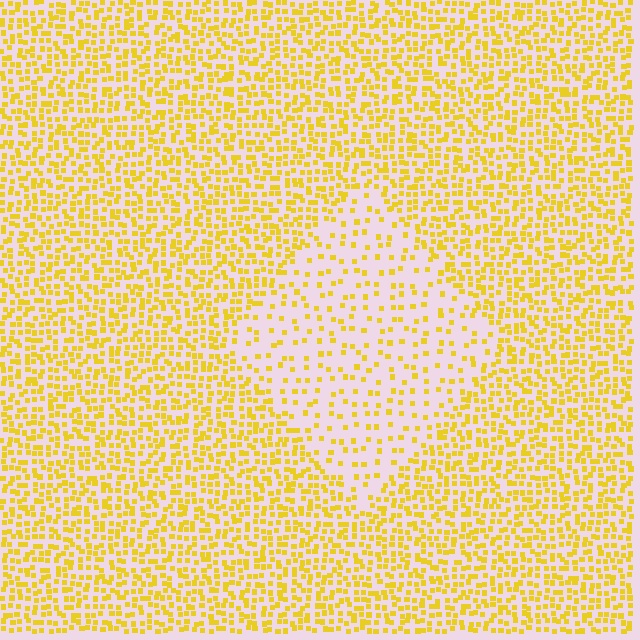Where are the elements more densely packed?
The elements are more densely packed outside the diamond boundary.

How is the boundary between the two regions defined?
The boundary is defined by a change in element density (approximately 2.5x ratio). All elements are the same color, size, and shape.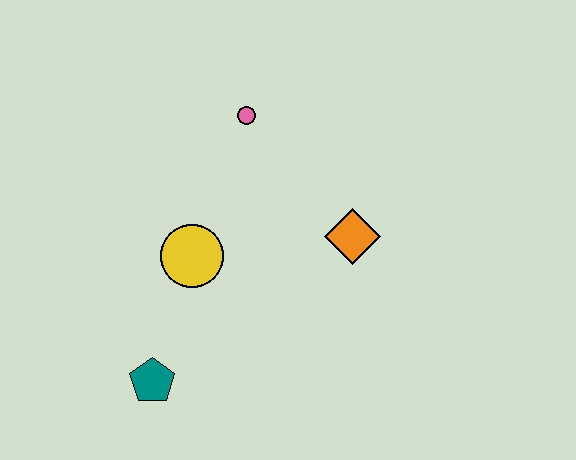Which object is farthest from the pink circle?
The teal pentagon is farthest from the pink circle.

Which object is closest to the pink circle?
The yellow circle is closest to the pink circle.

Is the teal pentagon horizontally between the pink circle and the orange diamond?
No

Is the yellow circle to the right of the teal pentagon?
Yes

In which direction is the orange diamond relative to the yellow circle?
The orange diamond is to the right of the yellow circle.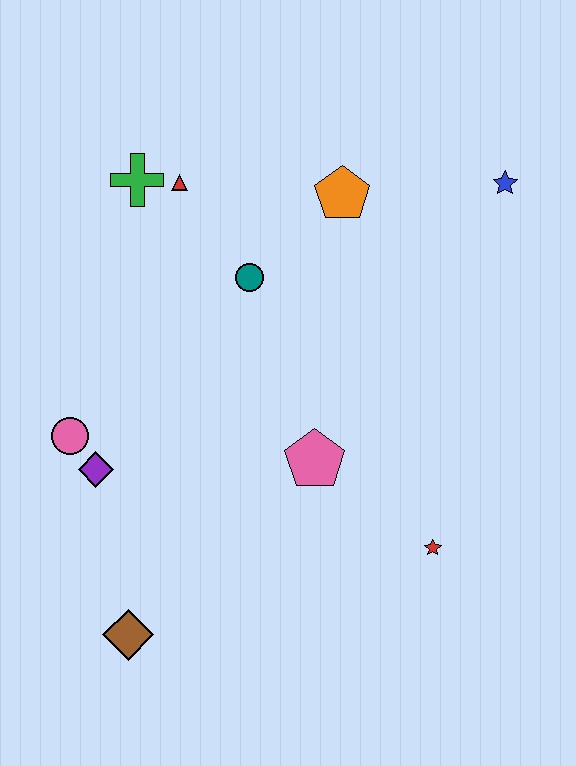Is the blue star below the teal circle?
No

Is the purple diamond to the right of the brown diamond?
No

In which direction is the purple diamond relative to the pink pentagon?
The purple diamond is to the left of the pink pentagon.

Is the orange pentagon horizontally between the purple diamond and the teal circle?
No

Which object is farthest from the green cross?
The red star is farthest from the green cross.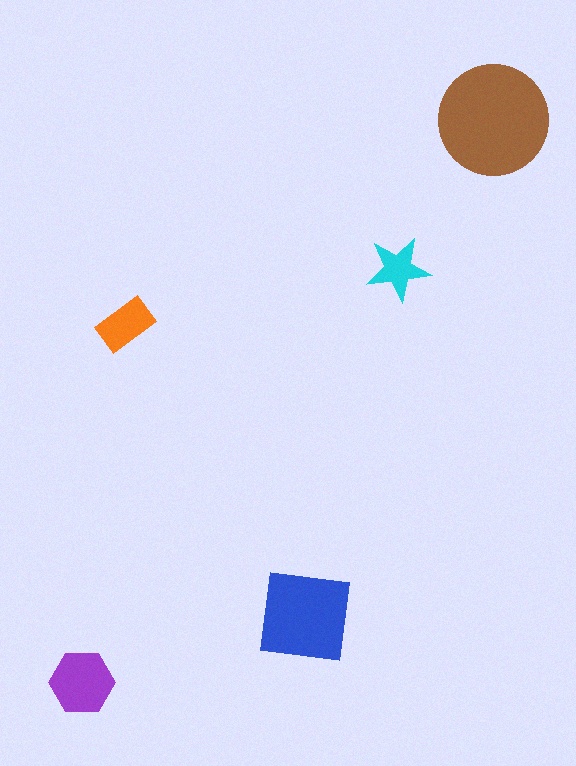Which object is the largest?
The brown circle.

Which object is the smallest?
The cyan star.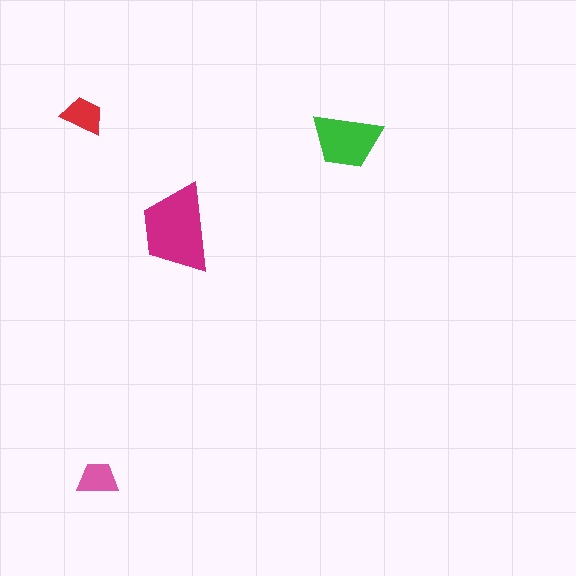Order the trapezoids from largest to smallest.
the magenta one, the green one, the red one, the pink one.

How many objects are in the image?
There are 4 objects in the image.